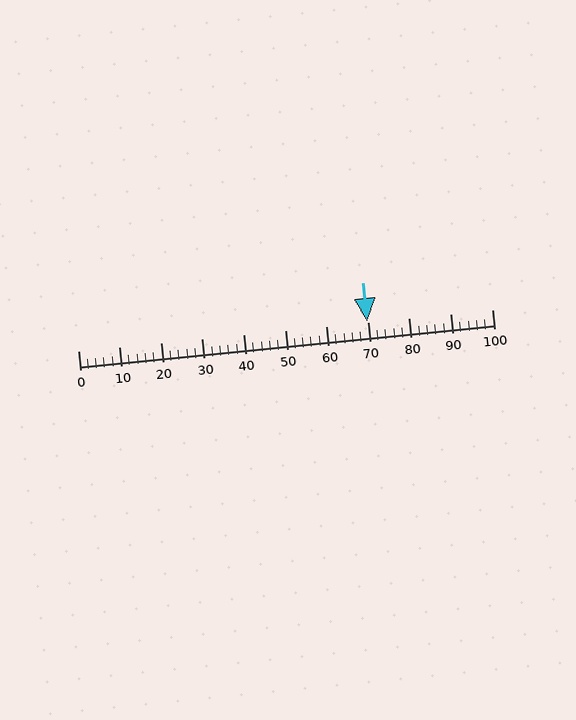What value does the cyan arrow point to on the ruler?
The cyan arrow points to approximately 70.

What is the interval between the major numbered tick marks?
The major tick marks are spaced 10 units apart.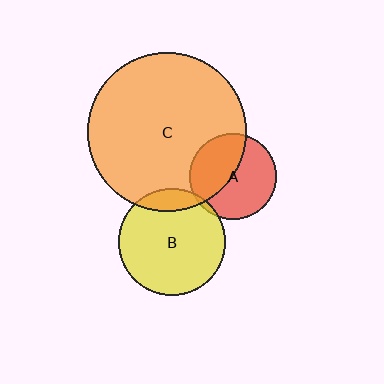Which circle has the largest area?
Circle C (orange).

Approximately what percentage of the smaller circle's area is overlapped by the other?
Approximately 15%.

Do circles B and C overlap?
Yes.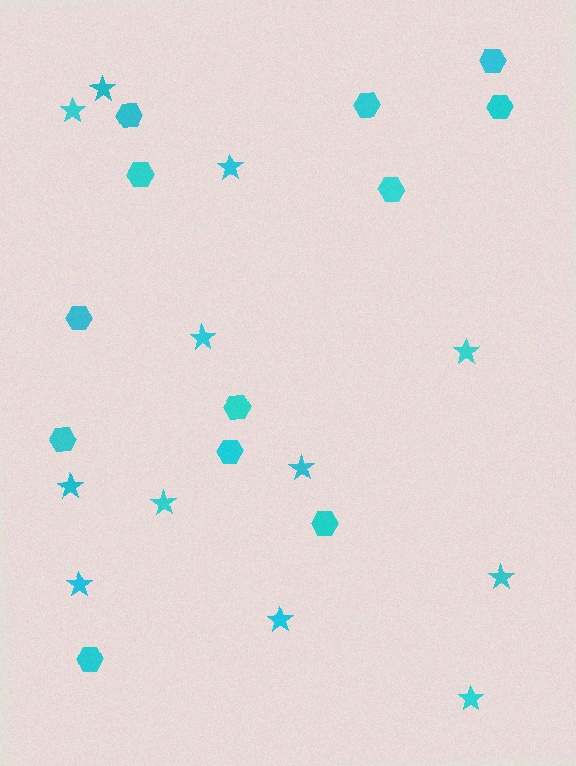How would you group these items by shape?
There are 2 groups: one group of hexagons (12) and one group of stars (12).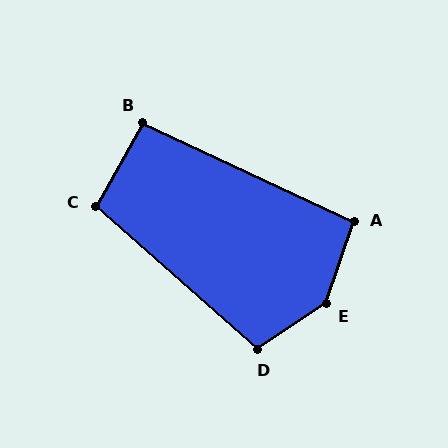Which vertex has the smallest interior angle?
B, at approximately 95 degrees.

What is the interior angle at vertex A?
Approximately 97 degrees (obtuse).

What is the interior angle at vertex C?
Approximately 102 degrees (obtuse).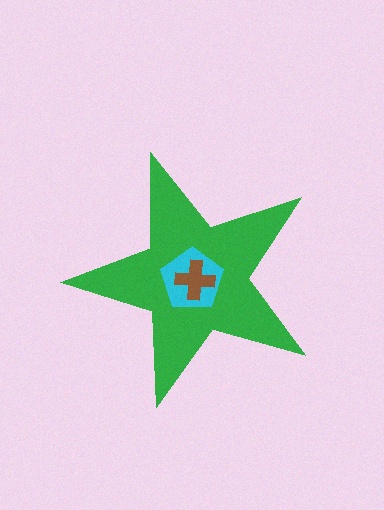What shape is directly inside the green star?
The cyan pentagon.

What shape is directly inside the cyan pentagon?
The brown cross.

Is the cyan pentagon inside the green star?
Yes.